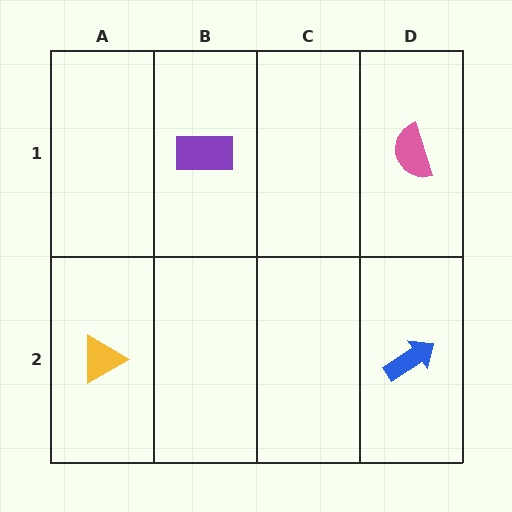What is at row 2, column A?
A yellow triangle.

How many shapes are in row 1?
2 shapes.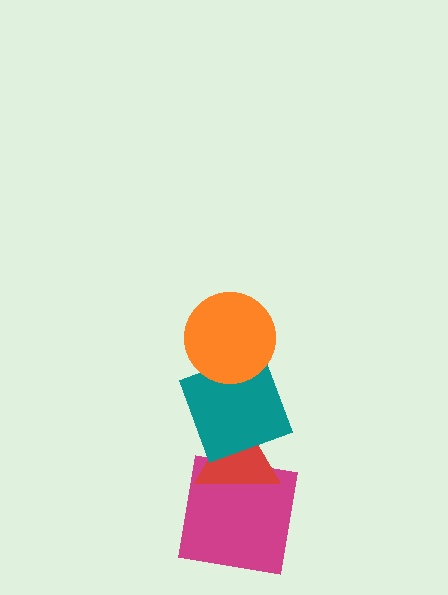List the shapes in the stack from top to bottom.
From top to bottom: the orange circle, the teal square, the red triangle, the magenta square.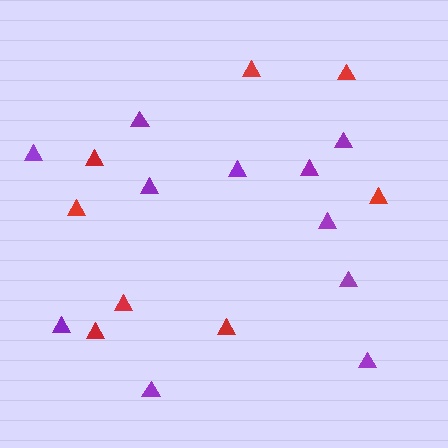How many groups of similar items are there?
There are 2 groups: one group of red triangles (8) and one group of purple triangles (11).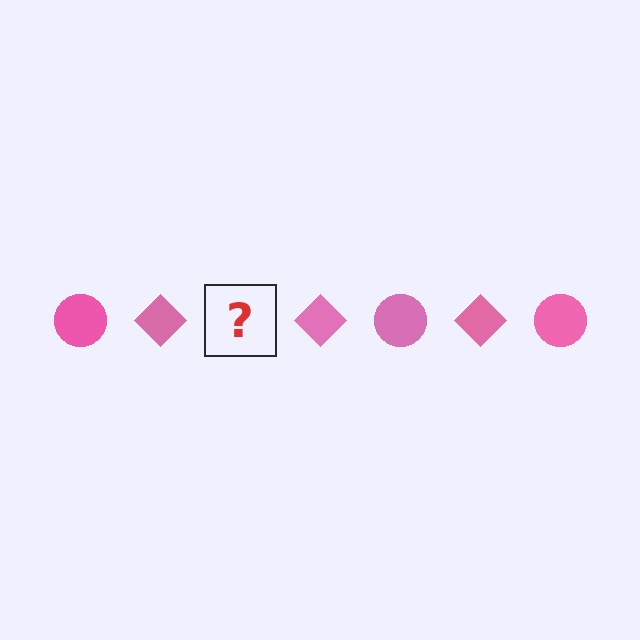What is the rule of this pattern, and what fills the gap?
The rule is that the pattern cycles through circle, diamond shapes in pink. The gap should be filled with a pink circle.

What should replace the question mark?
The question mark should be replaced with a pink circle.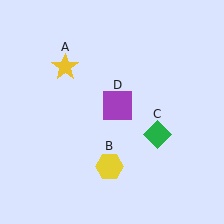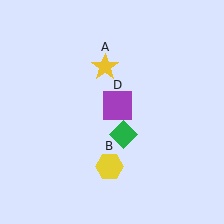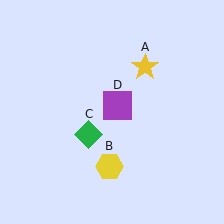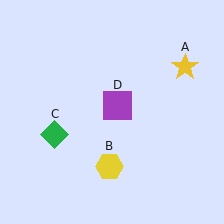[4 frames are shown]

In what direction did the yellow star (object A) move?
The yellow star (object A) moved right.